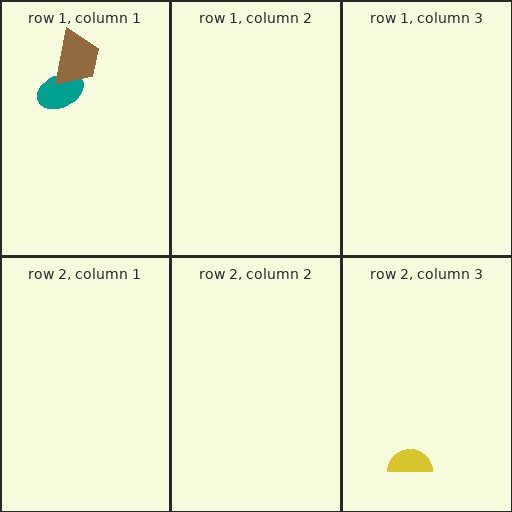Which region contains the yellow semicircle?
The row 2, column 3 region.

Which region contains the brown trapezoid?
The row 1, column 1 region.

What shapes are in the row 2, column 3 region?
The yellow semicircle.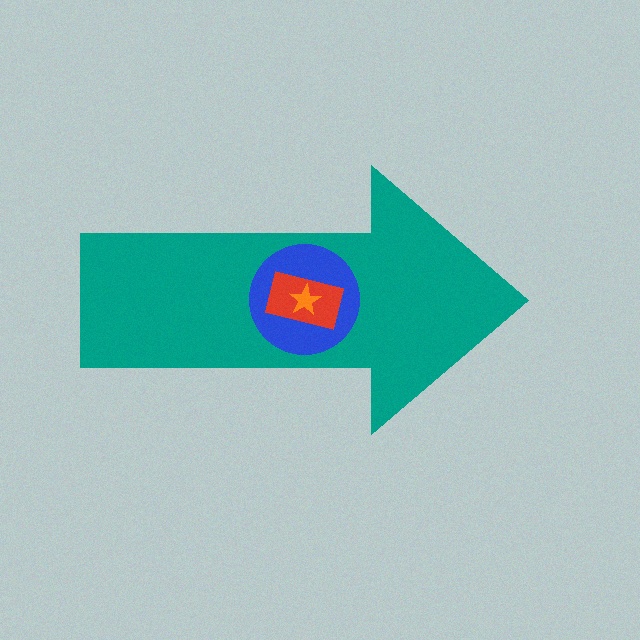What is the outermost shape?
The teal arrow.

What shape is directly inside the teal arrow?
The blue circle.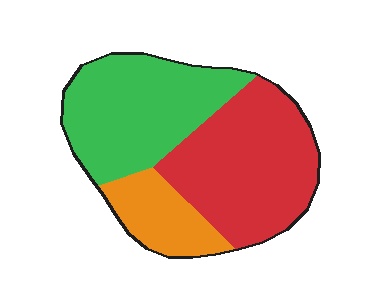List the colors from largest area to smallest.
From largest to smallest: red, green, orange.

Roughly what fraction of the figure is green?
Green covers roughly 40% of the figure.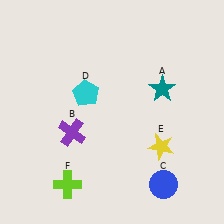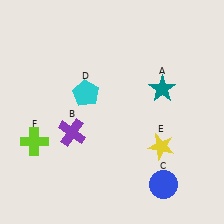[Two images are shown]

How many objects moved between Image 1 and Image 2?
1 object moved between the two images.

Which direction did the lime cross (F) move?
The lime cross (F) moved up.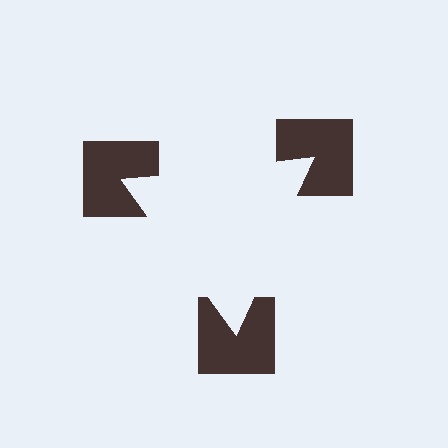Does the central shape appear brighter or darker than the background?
It typically appears slightly brighter than the background, even though no actual brightness change is drawn.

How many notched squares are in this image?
There are 3 — one at each vertex of the illusory triangle.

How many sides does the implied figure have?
3 sides.